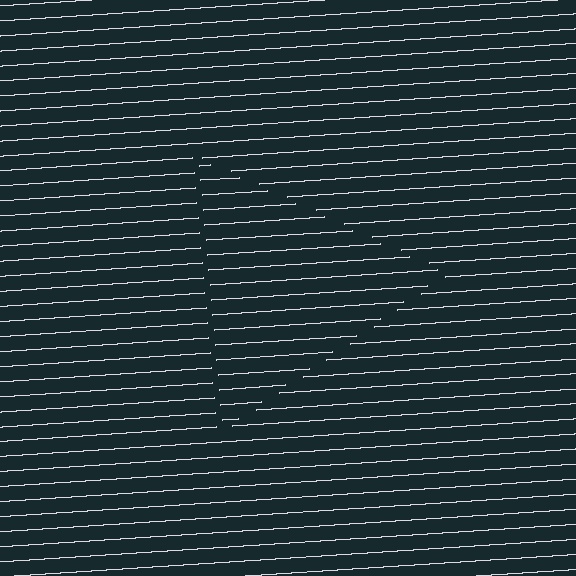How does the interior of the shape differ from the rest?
The interior of the shape contains the same grating, shifted by half a period — the contour is defined by the phase discontinuity where line-ends from the inner and outer gratings abut.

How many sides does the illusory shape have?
3 sides — the line-ends trace a triangle.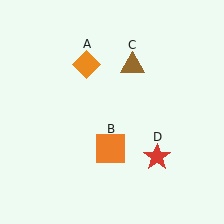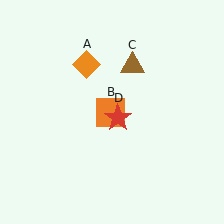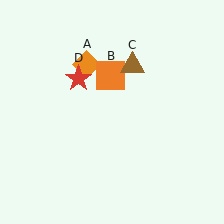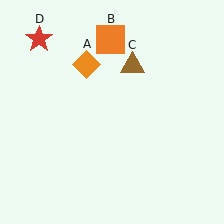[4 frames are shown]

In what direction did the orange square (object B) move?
The orange square (object B) moved up.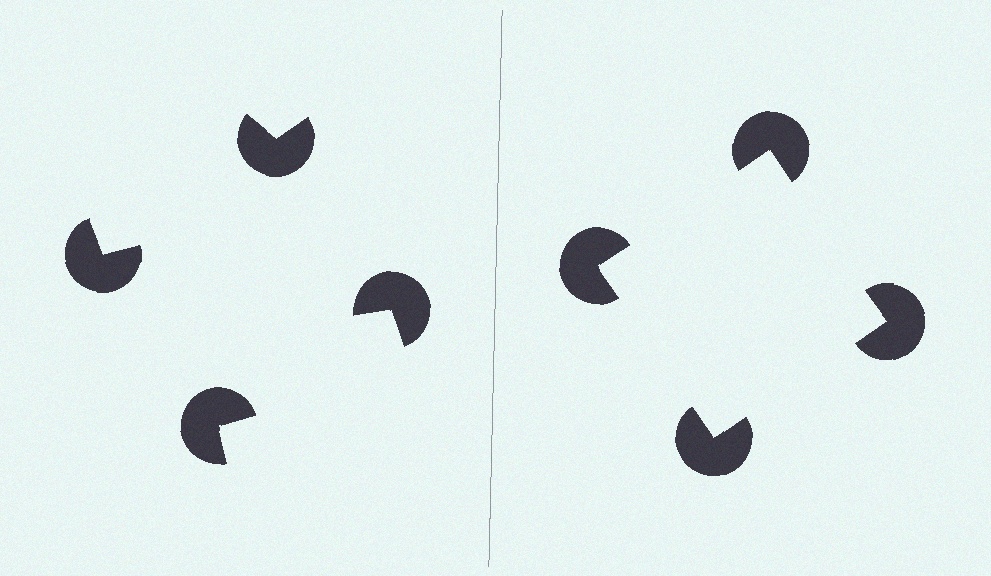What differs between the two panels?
The pac-man discs are positioned identically on both sides; only the wedge orientations differ. On the right they align to a square; on the left they are misaligned.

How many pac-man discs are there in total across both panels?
8 — 4 on each side.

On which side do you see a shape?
An illusory square appears on the right side. On the left side the wedge cuts are rotated, so no coherent shape forms.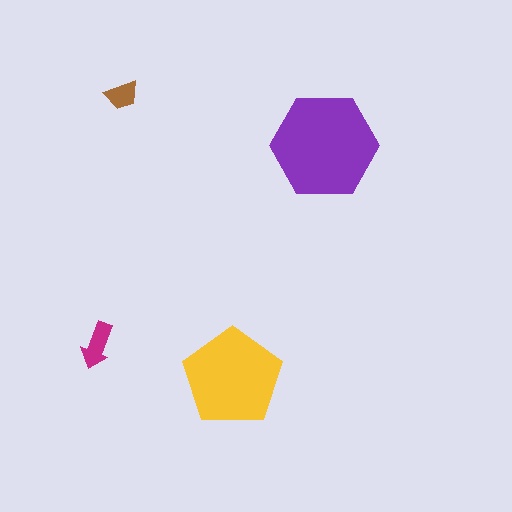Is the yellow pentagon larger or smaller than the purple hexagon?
Smaller.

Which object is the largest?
The purple hexagon.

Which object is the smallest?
The brown trapezoid.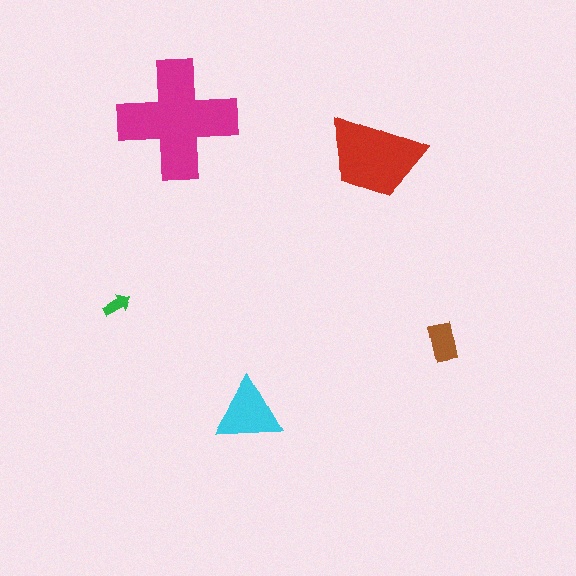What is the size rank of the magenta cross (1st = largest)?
1st.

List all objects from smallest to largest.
The green arrow, the brown rectangle, the cyan triangle, the red trapezoid, the magenta cross.